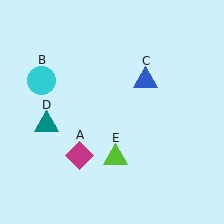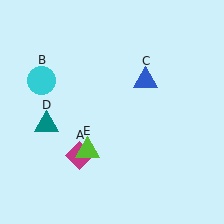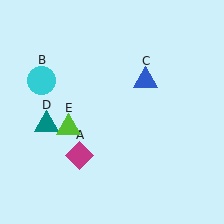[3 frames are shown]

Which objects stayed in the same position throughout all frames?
Magenta diamond (object A) and cyan circle (object B) and blue triangle (object C) and teal triangle (object D) remained stationary.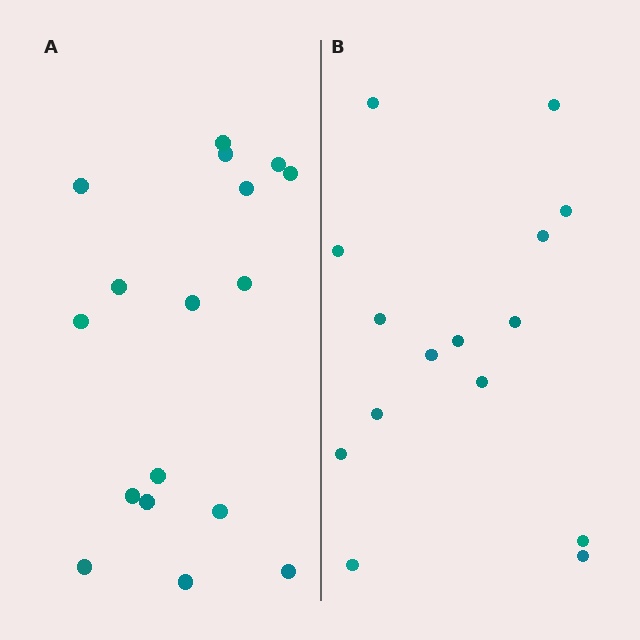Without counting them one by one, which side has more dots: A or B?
Region A (the left region) has more dots.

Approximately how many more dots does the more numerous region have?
Region A has just a few more — roughly 2 or 3 more dots than region B.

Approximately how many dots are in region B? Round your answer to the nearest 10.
About 20 dots. (The exact count is 15, which rounds to 20.)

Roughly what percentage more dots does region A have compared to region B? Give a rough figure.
About 15% more.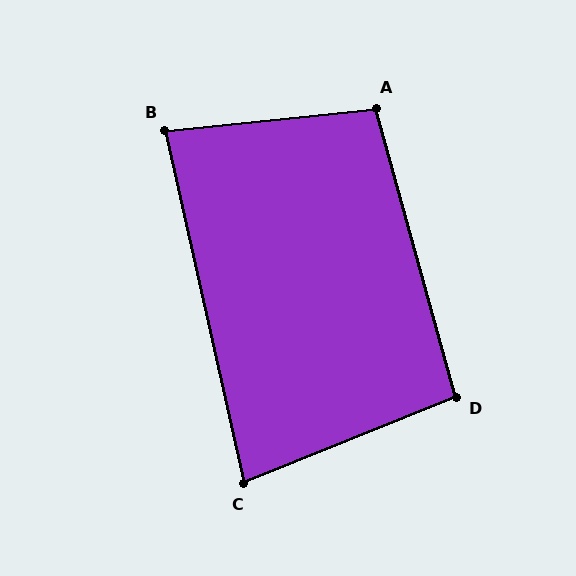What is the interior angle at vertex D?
Approximately 97 degrees (obtuse).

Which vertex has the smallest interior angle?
C, at approximately 81 degrees.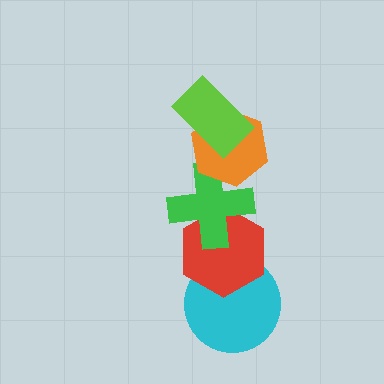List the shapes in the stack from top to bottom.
From top to bottom: the lime rectangle, the orange hexagon, the green cross, the red hexagon, the cyan circle.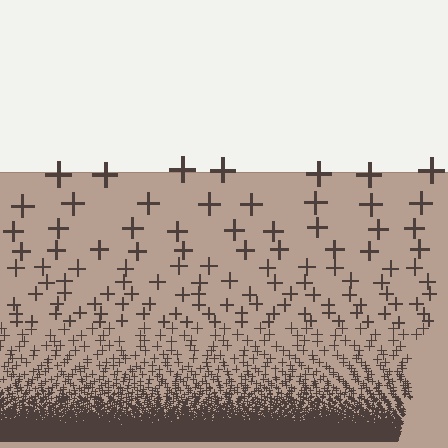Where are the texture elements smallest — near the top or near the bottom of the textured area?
Near the bottom.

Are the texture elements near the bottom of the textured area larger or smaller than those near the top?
Smaller. The gradient is inverted — elements near the bottom are smaller and denser.